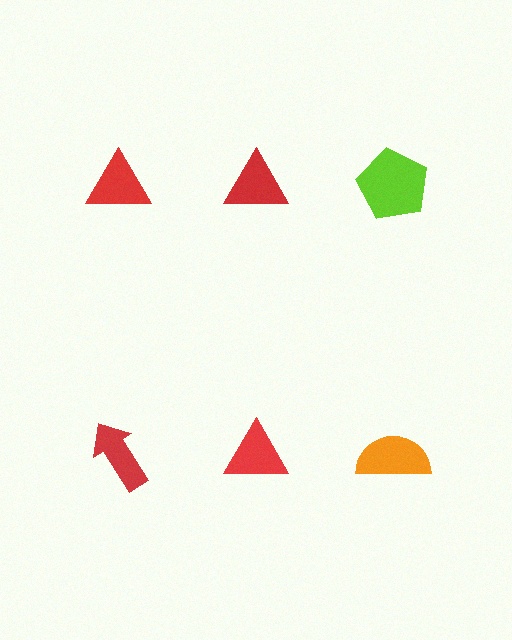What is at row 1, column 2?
A red triangle.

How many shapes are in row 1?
3 shapes.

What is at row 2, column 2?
A red triangle.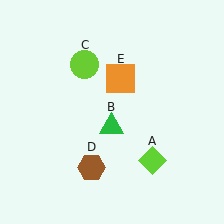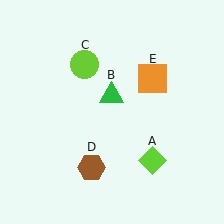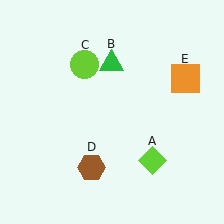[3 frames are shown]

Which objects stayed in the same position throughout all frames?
Lime diamond (object A) and lime circle (object C) and brown hexagon (object D) remained stationary.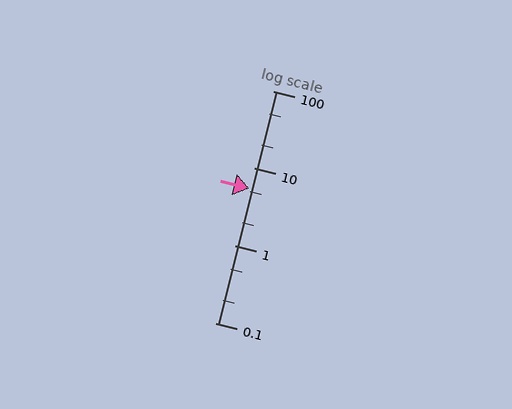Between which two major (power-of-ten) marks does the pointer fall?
The pointer is between 1 and 10.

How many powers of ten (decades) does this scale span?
The scale spans 3 decades, from 0.1 to 100.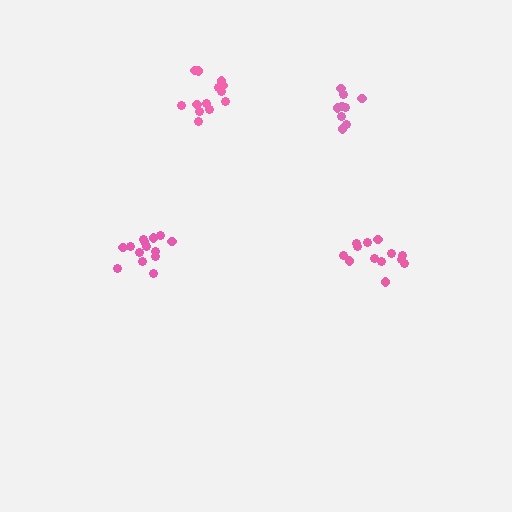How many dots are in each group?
Group 1: 13 dots, Group 2: 13 dots, Group 3: 14 dots, Group 4: 9 dots (49 total).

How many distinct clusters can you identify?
There are 4 distinct clusters.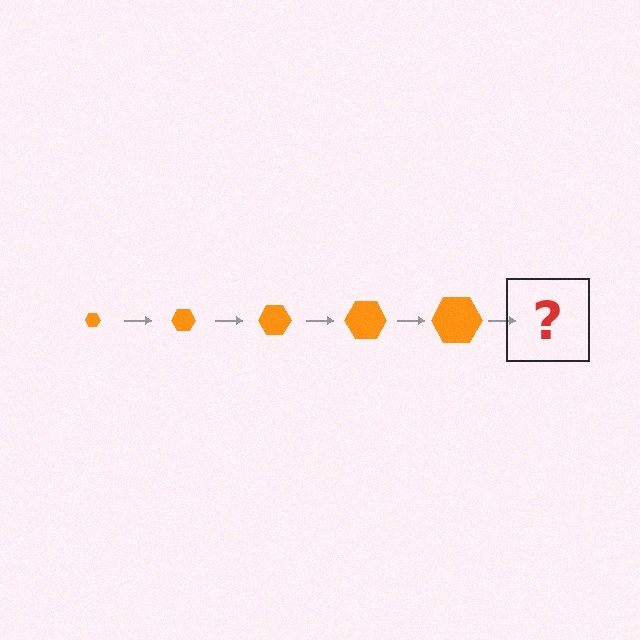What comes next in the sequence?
The next element should be an orange hexagon, larger than the previous one.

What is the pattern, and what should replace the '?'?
The pattern is that the hexagon gets progressively larger each step. The '?' should be an orange hexagon, larger than the previous one.